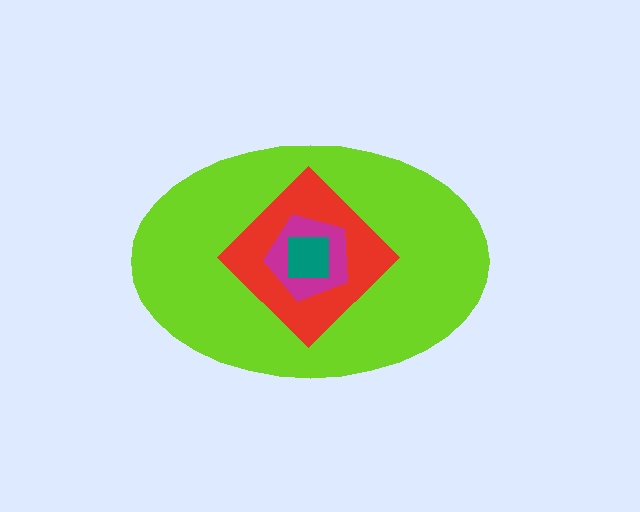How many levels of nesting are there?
4.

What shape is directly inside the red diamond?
The magenta pentagon.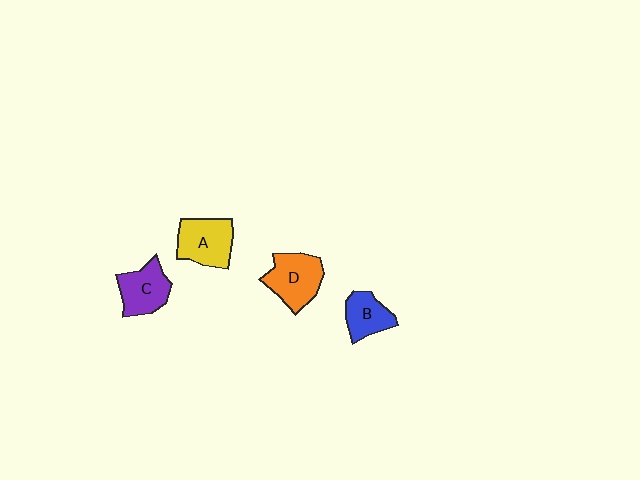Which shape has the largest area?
Shape D (orange).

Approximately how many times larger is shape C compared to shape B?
Approximately 1.2 times.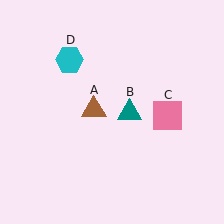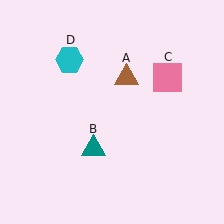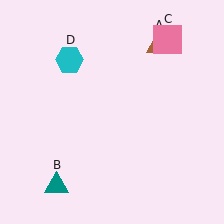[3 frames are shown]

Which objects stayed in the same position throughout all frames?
Cyan hexagon (object D) remained stationary.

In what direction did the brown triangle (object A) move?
The brown triangle (object A) moved up and to the right.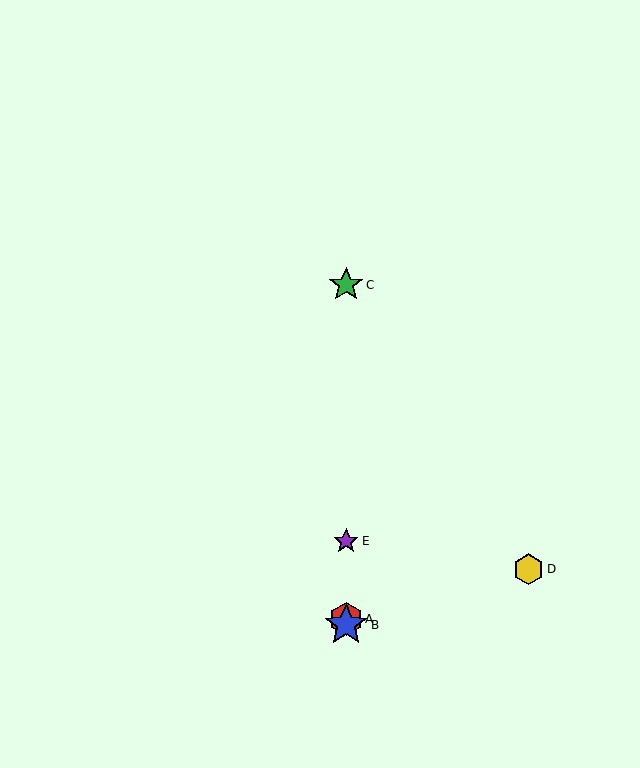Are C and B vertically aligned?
Yes, both are at x≈346.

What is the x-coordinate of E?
Object E is at x≈346.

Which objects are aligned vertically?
Objects A, B, C, E are aligned vertically.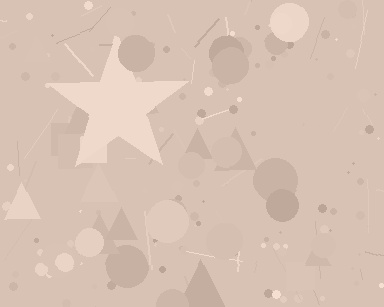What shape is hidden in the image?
A star is hidden in the image.